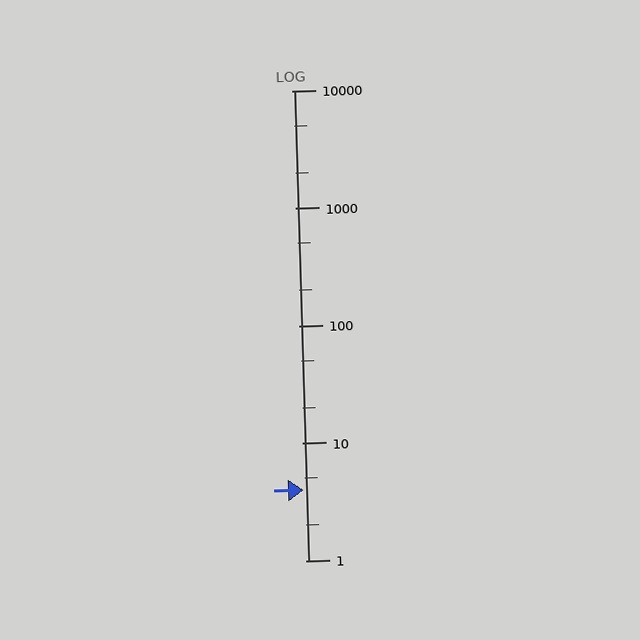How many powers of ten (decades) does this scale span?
The scale spans 4 decades, from 1 to 10000.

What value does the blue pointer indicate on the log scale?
The pointer indicates approximately 4.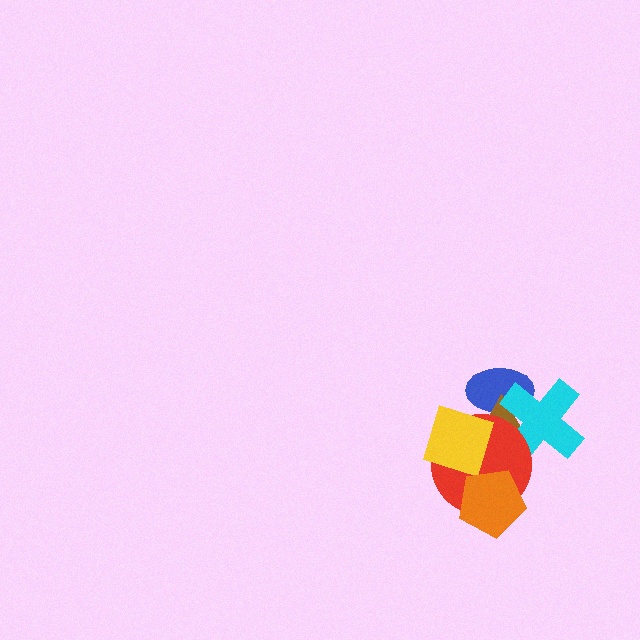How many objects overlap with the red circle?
4 objects overlap with the red circle.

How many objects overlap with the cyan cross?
3 objects overlap with the cyan cross.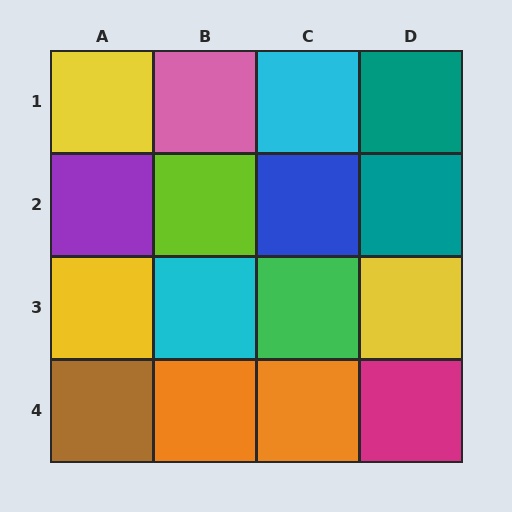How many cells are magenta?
1 cell is magenta.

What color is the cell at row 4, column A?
Brown.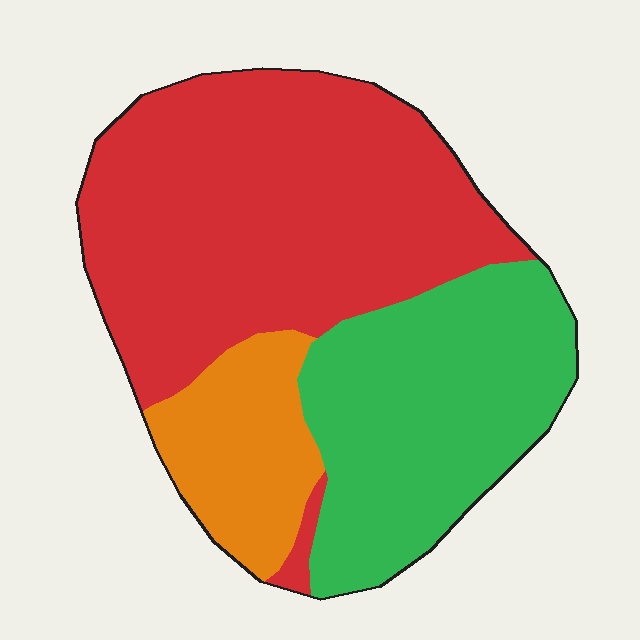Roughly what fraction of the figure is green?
Green takes up between a sixth and a third of the figure.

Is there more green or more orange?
Green.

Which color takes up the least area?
Orange, at roughly 15%.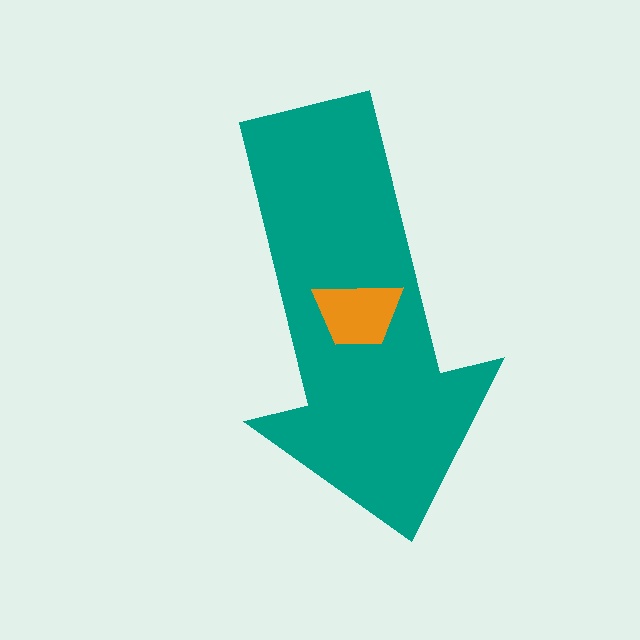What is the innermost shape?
The orange trapezoid.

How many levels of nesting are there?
2.